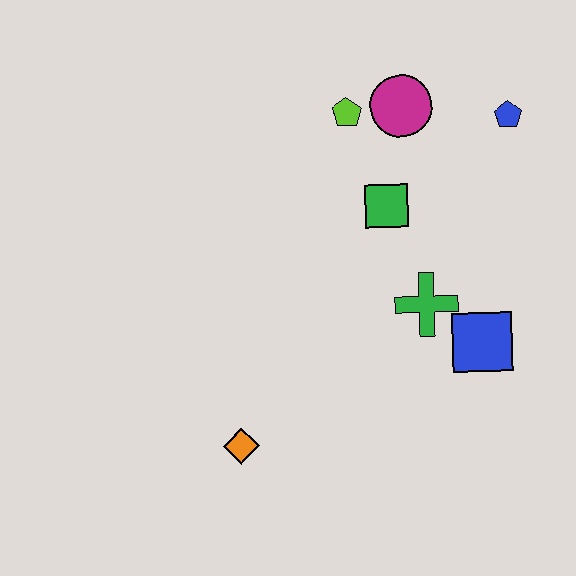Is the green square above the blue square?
Yes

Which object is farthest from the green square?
The orange diamond is farthest from the green square.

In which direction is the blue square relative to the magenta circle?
The blue square is below the magenta circle.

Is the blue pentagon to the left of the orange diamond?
No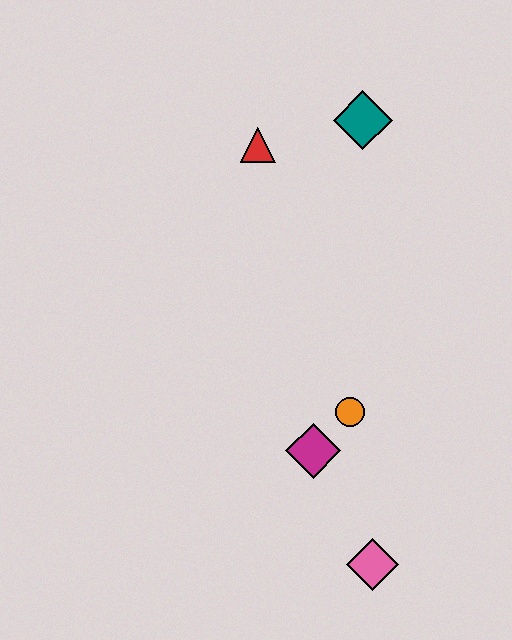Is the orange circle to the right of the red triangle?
Yes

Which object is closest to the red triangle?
The teal diamond is closest to the red triangle.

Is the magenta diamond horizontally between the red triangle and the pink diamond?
Yes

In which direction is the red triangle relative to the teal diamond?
The red triangle is to the left of the teal diamond.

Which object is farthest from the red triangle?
The pink diamond is farthest from the red triangle.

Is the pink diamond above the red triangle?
No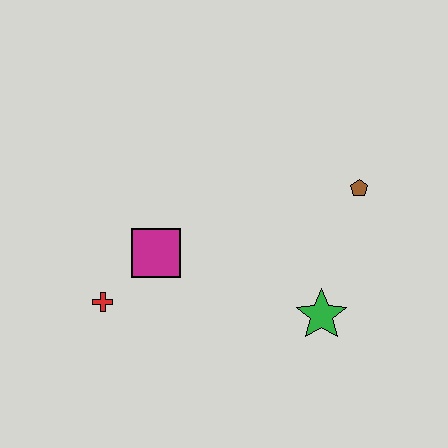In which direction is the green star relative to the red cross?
The green star is to the right of the red cross.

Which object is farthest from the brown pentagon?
The red cross is farthest from the brown pentagon.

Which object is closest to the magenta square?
The red cross is closest to the magenta square.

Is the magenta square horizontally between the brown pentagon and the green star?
No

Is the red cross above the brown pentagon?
No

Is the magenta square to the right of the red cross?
Yes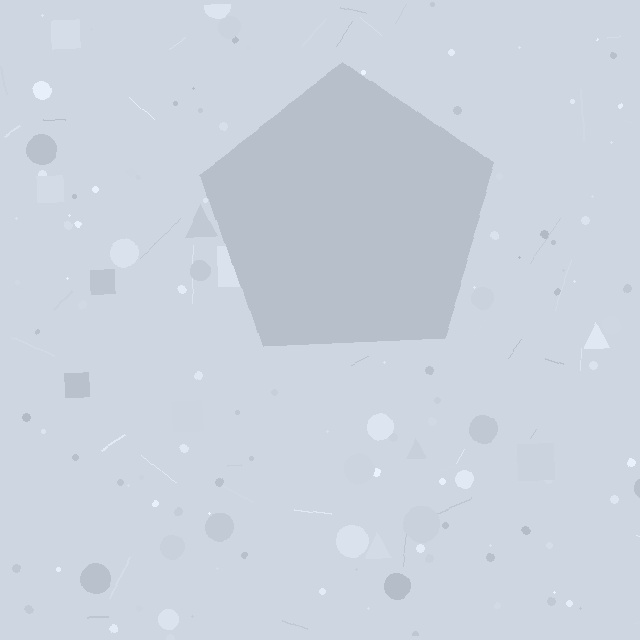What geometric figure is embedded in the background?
A pentagon is embedded in the background.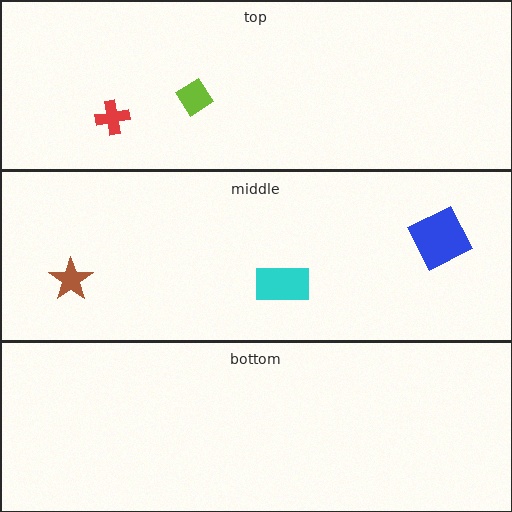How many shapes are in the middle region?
3.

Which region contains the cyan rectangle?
The middle region.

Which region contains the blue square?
The middle region.